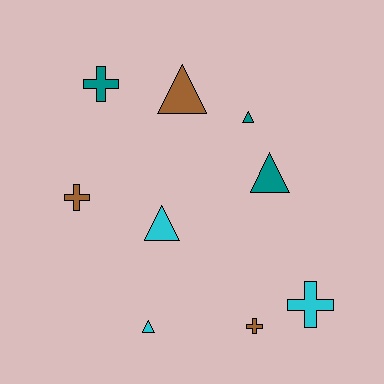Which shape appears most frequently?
Triangle, with 5 objects.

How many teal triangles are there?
There are 2 teal triangles.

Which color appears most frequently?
Cyan, with 3 objects.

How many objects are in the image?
There are 9 objects.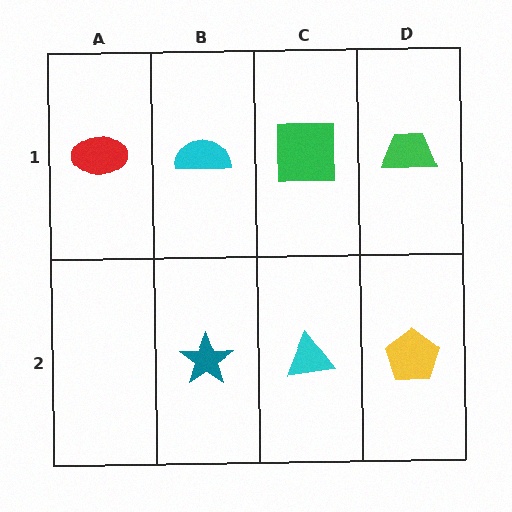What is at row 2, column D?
A yellow pentagon.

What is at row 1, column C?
A green square.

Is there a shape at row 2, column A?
No, that cell is empty.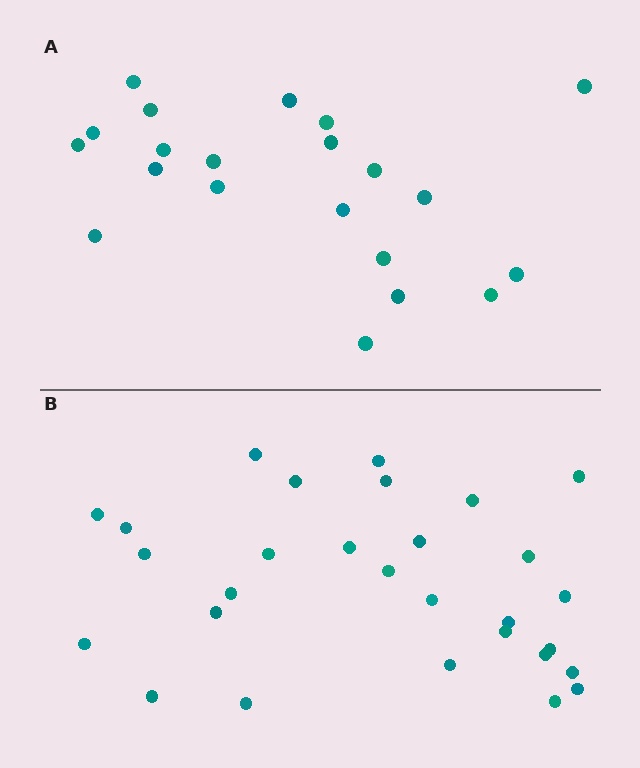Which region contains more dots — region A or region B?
Region B (the bottom region) has more dots.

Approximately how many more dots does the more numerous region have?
Region B has roughly 8 or so more dots than region A.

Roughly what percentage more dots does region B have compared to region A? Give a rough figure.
About 40% more.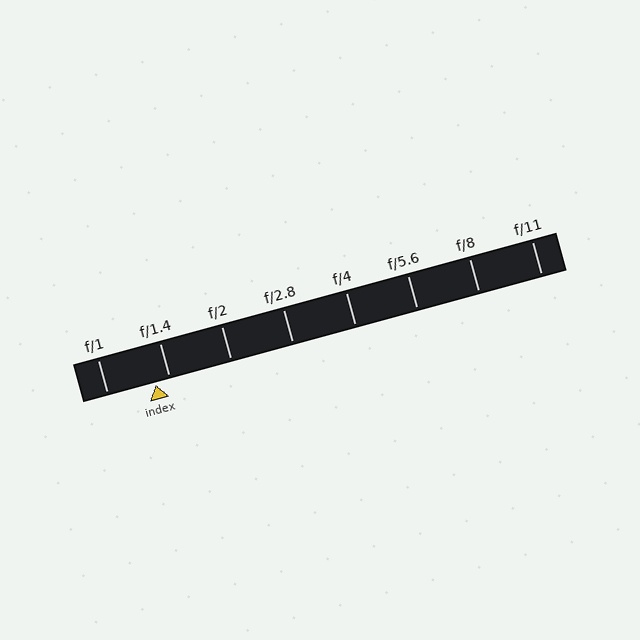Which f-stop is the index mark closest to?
The index mark is closest to f/1.4.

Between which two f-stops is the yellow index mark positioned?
The index mark is between f/1 and f/1.4.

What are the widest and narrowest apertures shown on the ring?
The widest aperture shown is f/1 and the narrowest is f/11.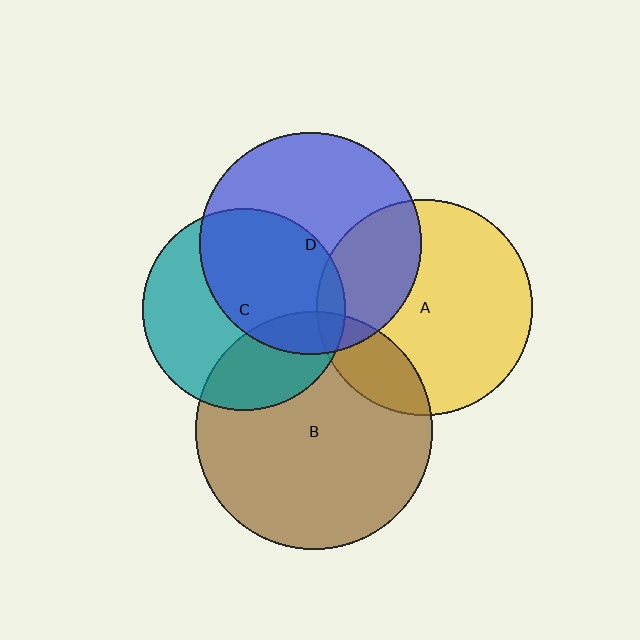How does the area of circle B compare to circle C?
Approximately 1.4 times.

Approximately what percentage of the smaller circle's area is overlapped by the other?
Approximately 30%.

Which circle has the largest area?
Circle B (brown).